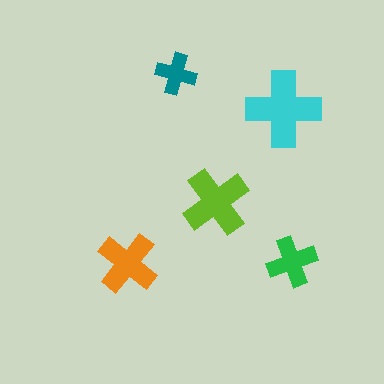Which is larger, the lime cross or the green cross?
The lime one.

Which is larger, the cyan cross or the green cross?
The cyan one.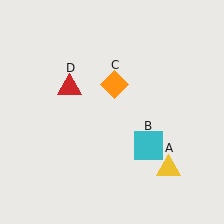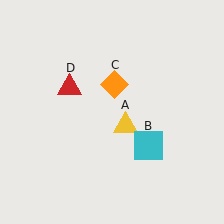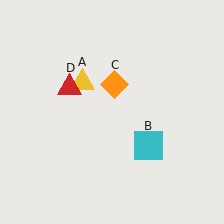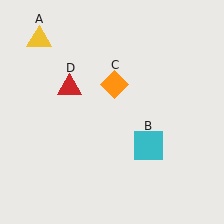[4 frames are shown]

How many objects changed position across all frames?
1 object changed position: yellow triangle (object A).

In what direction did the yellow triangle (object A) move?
The yellow triangle (object A) moved up and to the left.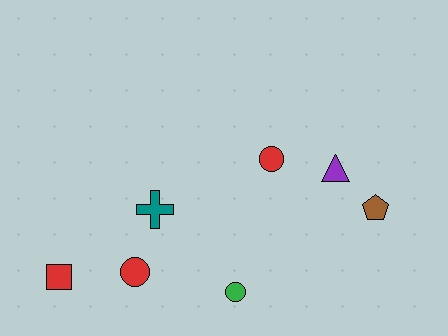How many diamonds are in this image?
There are no diamonds.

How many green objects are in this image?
There is 1 green object.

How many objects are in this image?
There are 7 objects.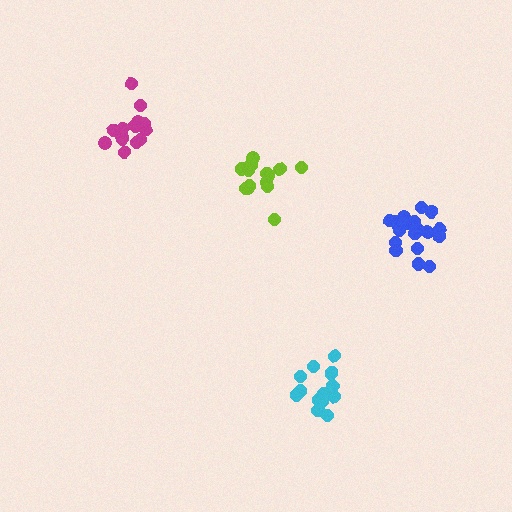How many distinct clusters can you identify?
There are 4 distinct clusters.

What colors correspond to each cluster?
The clusters are colored: cyan, lime, magenta, blue.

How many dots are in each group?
Group 1: 18 dots, Group 2: 15 dots, Group 3: 15 dots, Group 4: 19 dots (67 total).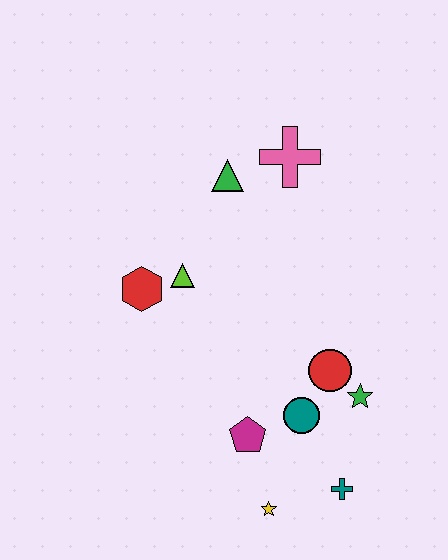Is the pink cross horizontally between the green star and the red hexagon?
Yes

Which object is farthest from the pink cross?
The yellow star is farthest from the pink cross.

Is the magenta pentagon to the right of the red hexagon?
Yes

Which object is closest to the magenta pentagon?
The teal circle is closest to the magenta pentagon.